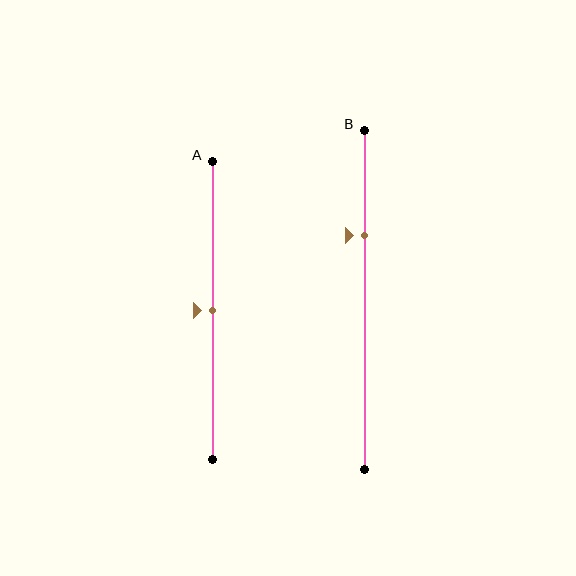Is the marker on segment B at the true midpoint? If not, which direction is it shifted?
No, the marker on segment B is shifted upward by about 19% of the segment length.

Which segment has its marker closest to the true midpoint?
Segment A has its marker closest to the true midpoint.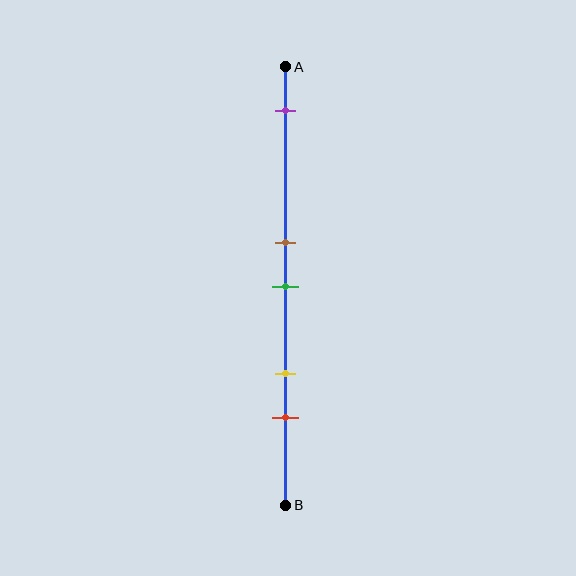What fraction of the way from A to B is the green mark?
The green mark is approximately 50% (0.5) of the way from A to B.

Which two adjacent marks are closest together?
The brown and green marks are the closest adjacent pair.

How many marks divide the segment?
There are 5 marks dividing the segment.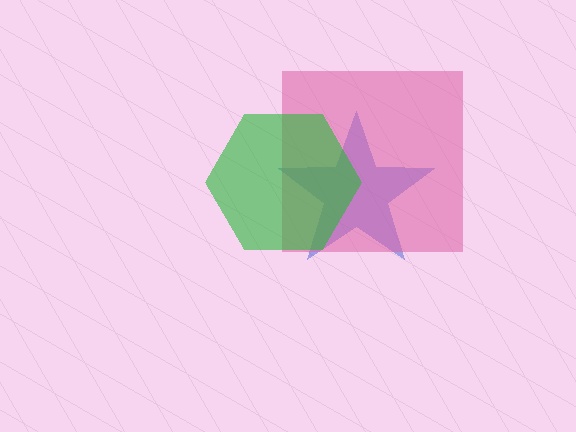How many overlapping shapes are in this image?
There are 3 overlapping shapes in the image.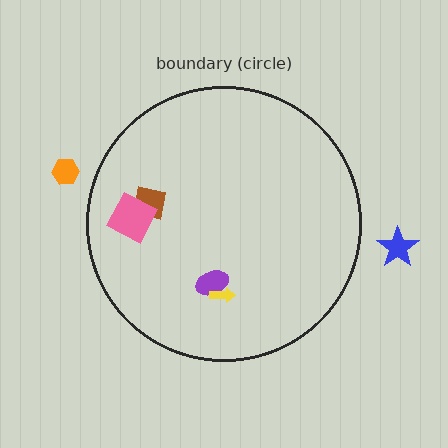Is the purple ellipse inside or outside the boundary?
Inside.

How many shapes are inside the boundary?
4 inside, 2 outside.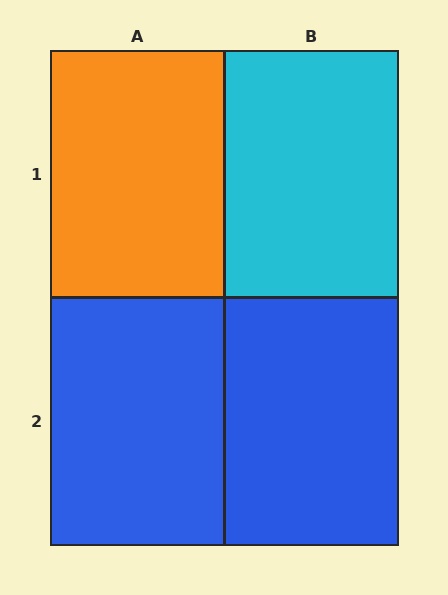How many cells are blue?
2 cells are blue.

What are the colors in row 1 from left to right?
Orange, cyan.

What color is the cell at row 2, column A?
Blue.